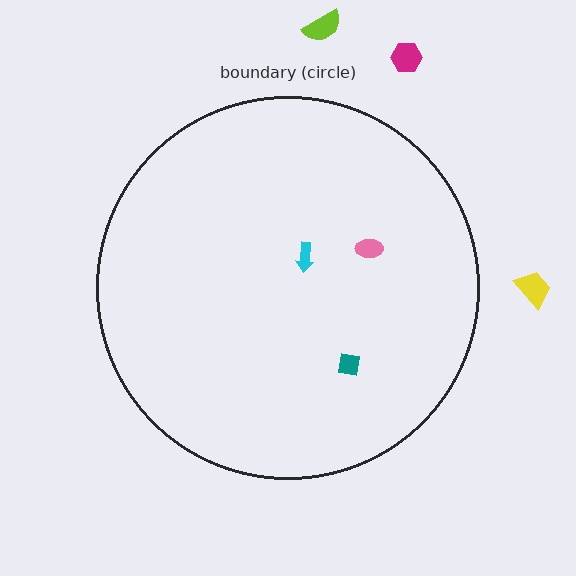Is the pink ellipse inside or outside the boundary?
Inside.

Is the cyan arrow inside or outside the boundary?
Inside.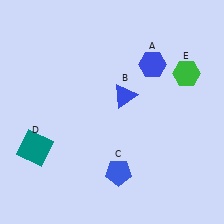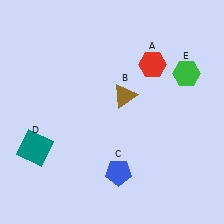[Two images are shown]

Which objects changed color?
A changed from blue to red. B changed from blue to brown.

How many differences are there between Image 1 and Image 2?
There are 2 differences between the two images.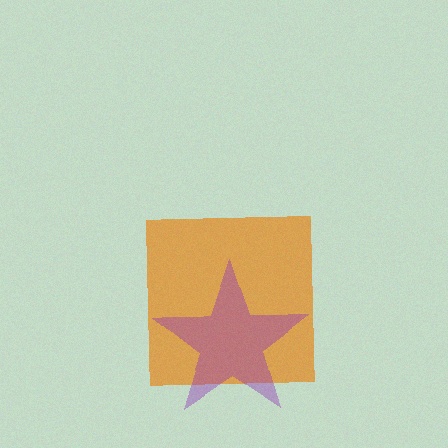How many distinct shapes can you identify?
There are 2 distinct shapes: an orange square, a purple star.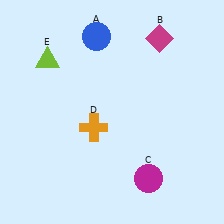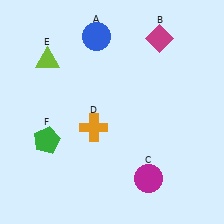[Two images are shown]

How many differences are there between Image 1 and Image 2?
There is 1 difference between the two images.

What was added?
A green pentagon (F) was added in Image 2.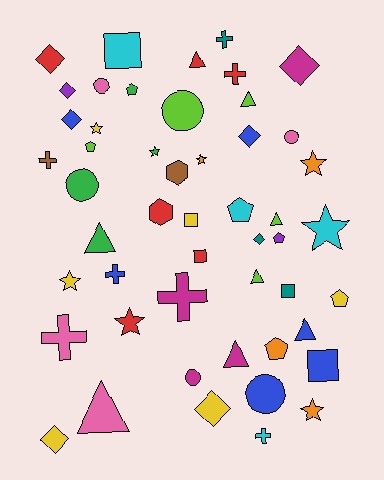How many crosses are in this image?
There are 7 crosses.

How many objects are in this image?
There are 50 objects.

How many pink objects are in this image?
There are 4 pink objects.